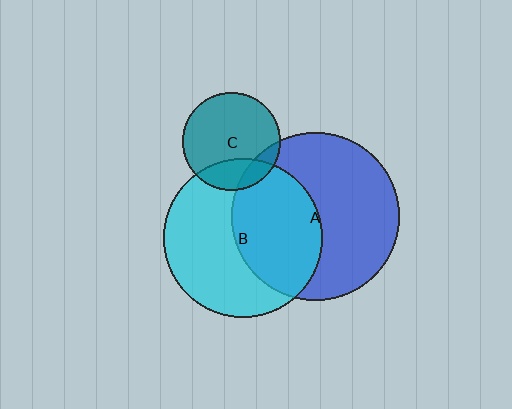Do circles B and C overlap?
Yes.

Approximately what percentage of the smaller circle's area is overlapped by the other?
Approximately 25%.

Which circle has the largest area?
Circle A (blue).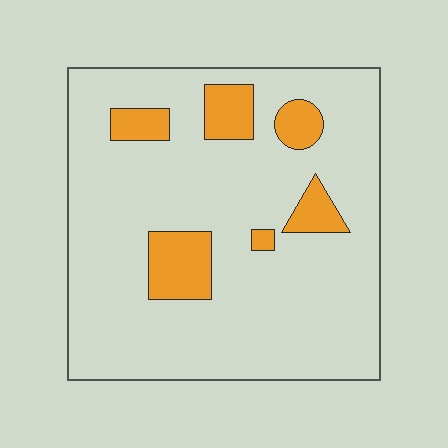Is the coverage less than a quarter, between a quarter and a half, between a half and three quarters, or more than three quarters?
Less than a quarter.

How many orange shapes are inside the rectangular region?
6.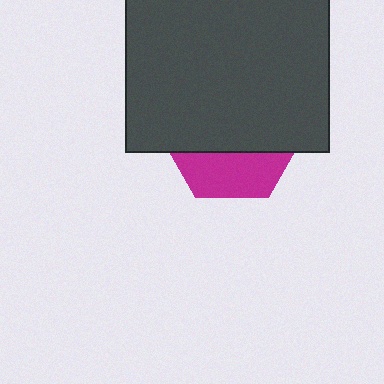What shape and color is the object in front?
The object in front is a dark gray rectangle.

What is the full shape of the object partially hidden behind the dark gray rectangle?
The partially hidden object is a magenta hexagon.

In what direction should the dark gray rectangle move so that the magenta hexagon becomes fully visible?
The dark gray rectangle should move up. That is the shortest direction to clear the overlap and leave the magenta hexagon fully visible.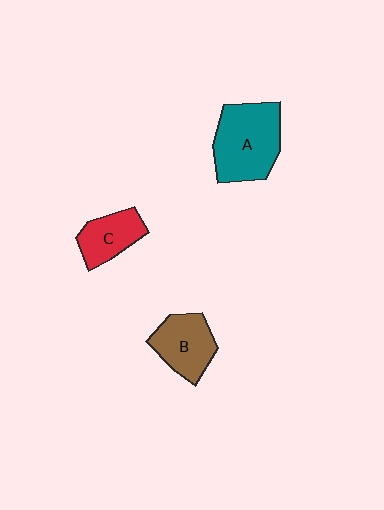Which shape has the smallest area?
Shape C (red).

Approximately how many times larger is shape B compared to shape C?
Approximately 1.2 times.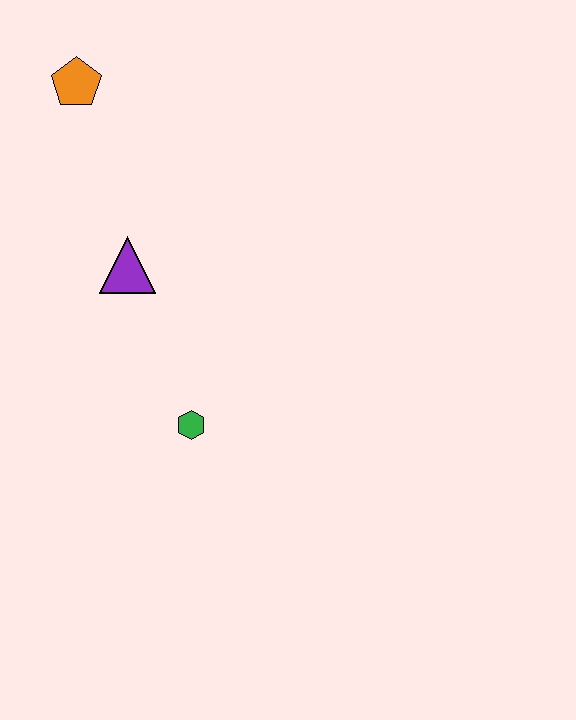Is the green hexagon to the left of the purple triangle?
No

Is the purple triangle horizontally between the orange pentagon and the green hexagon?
Yes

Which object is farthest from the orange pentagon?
The green hexagon is farthest from the orange pentagon.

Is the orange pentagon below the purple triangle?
No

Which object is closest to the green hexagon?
The purple triangle is closest to the green hexagon.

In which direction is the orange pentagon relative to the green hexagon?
The orange pentagon is above the green hexagon.